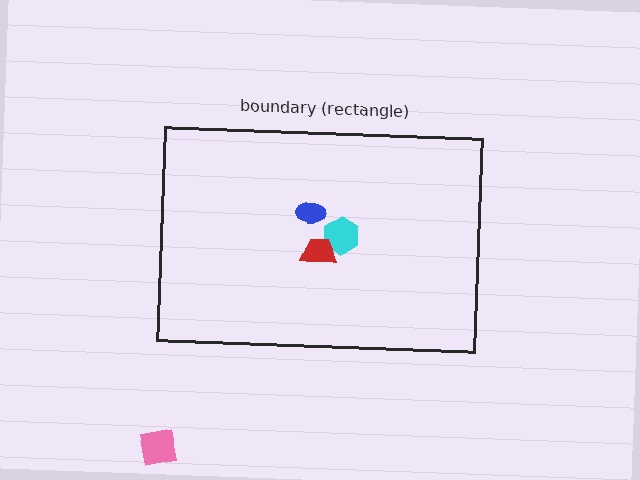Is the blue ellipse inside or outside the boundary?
Inside.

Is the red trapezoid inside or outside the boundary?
Inside.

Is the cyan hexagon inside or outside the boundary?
Inside.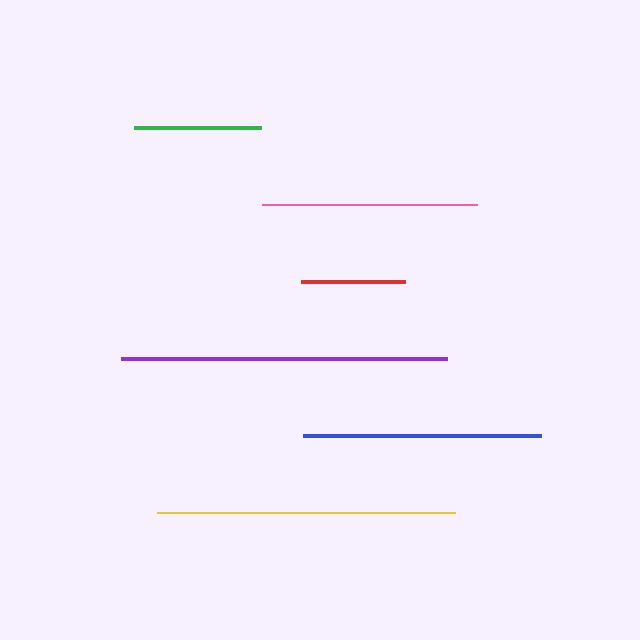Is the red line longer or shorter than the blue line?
The blue line is longer than the red line.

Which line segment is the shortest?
The red line is the shortest at approximately 104 pixels.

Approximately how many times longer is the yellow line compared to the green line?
The yellow line is approximately 2.4 times the length of the green line.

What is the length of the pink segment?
The pink segment is approximately 215 pixels long.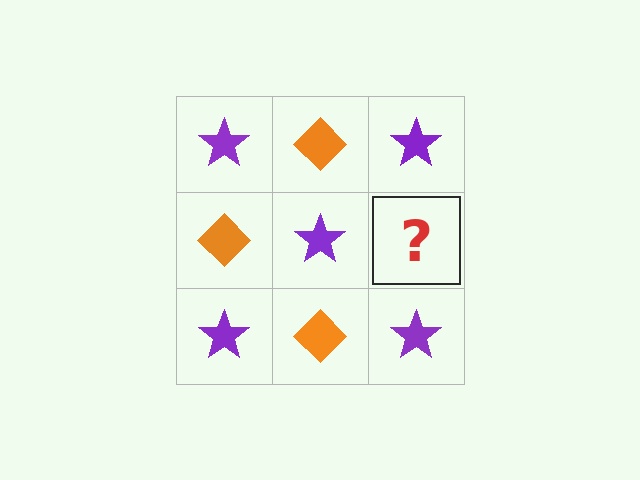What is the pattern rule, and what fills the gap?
The rule is that it alternates purple star and orange diamond in a checkerboard pattern. The gap should be filled with an orange diamond.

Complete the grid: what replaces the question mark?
The question mark should be replaced with an orange diamond.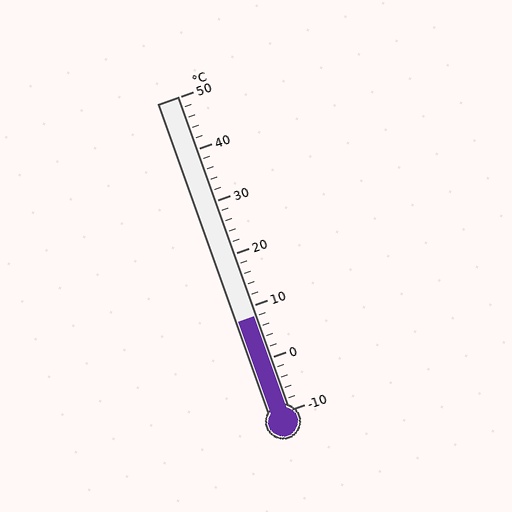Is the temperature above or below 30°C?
The temperature is below 30°C.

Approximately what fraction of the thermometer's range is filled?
The thermometer is filled to approximately 30% of its range.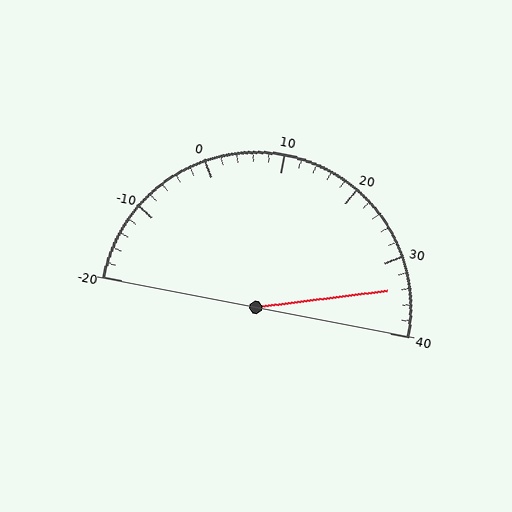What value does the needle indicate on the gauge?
The needle indicates approximately 34.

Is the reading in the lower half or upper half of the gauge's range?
The reading is in the upper half of the range (-20 to 40).